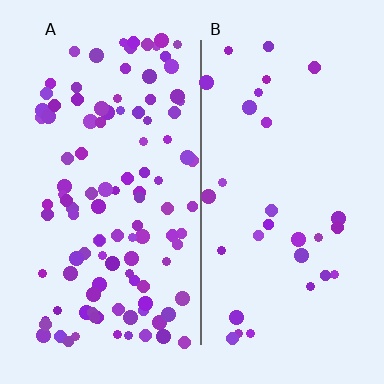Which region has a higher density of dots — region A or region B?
A (the left).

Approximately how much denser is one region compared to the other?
Approximately 3.5× — region A over region B.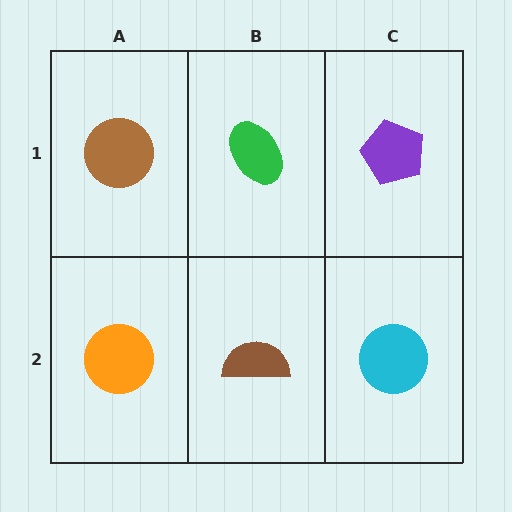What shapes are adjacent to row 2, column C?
A purple pentagon (row 1, column C), a brown semicircle (row 2, column B).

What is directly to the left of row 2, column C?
A brown semicircle.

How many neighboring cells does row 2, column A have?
2.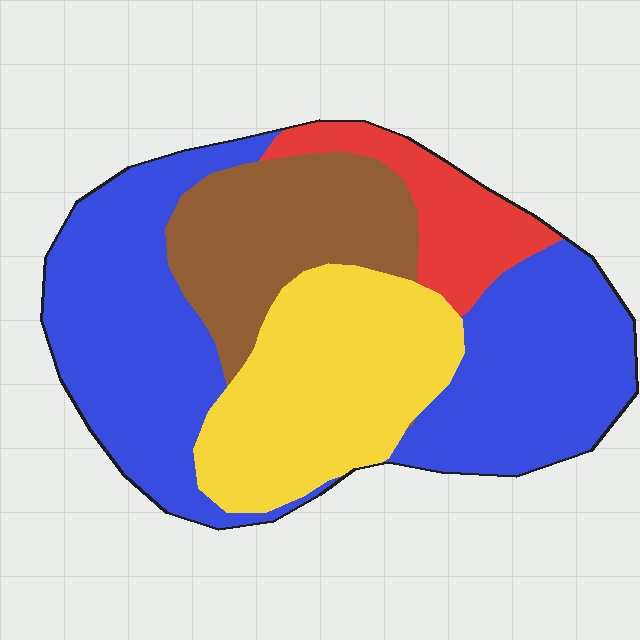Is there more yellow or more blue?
Blue.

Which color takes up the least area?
Red, at roughly 10%.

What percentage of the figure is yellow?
Yellow covers about 25% of the figure.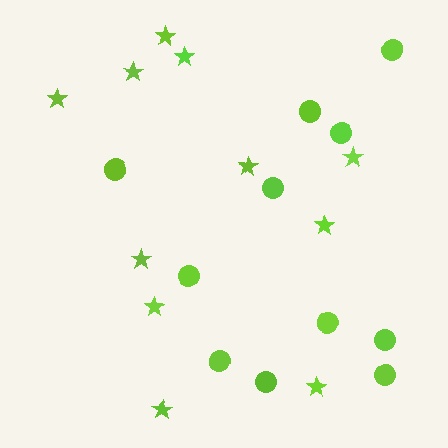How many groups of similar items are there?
There are 2 groups: one group of circles (11) and one group of stars (11).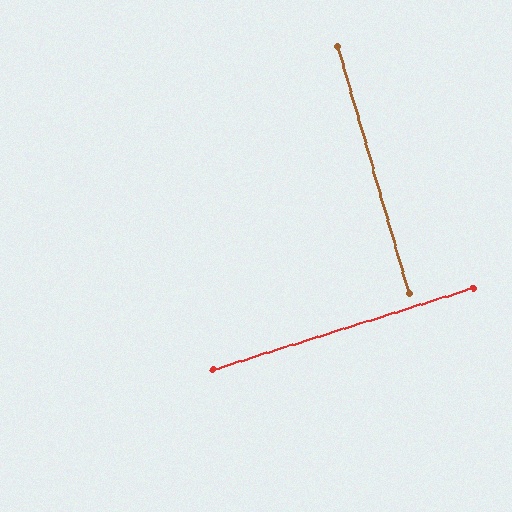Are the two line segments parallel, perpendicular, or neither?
Perpendicular — they meet at approximately 89°.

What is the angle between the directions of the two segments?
Approximately 89 degrees.